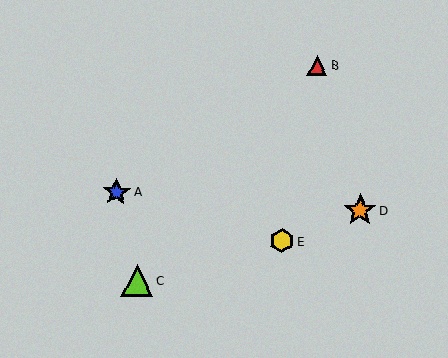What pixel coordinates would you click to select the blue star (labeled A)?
Click at (116, 192) to select the blue star A.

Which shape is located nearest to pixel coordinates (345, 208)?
The orange star (labeled D) at (360, 210) is nearest to that location.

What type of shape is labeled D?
Shape D is an orange star.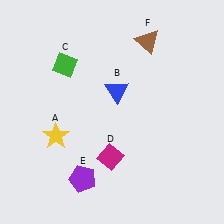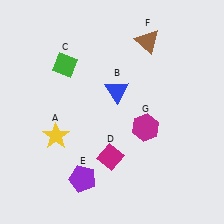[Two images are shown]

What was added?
A magenta hexagon (G) was added in Image 2.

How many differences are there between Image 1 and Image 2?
There is 1 difference between the two images.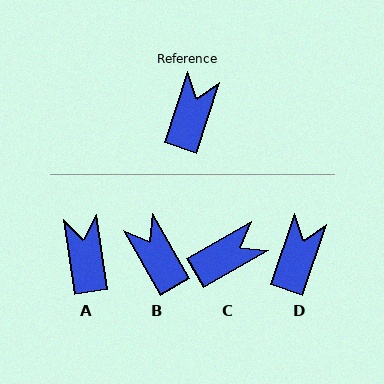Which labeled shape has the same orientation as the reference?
D.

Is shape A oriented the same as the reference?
No, it is off by about 27 degrees.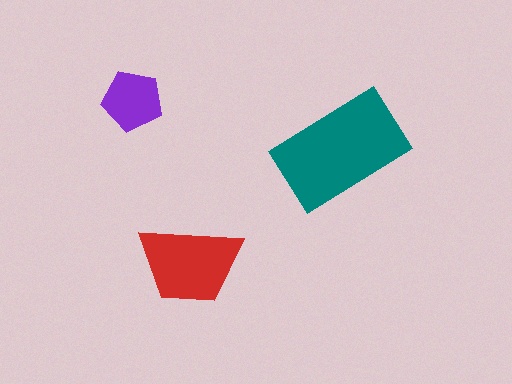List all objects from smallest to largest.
The purple pentagon, the red trapezoid, the teal rectangle.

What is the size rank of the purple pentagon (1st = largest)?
3rd.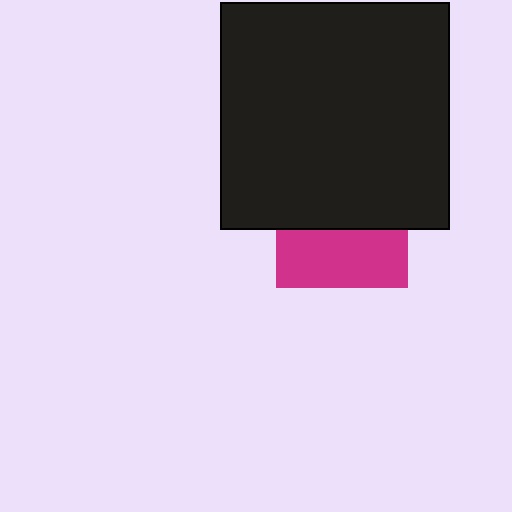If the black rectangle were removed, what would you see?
You would see the complete magenta square.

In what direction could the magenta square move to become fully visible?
The magenta square could move down. That would shift it out from behind the black rectangle entirely.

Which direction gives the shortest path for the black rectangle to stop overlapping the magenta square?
Moving up gives the shortest separation.